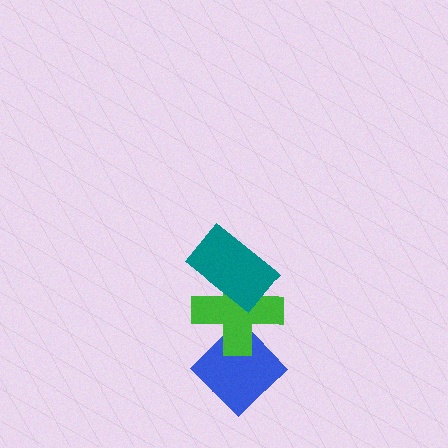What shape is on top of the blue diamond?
The green cross is on top of the blue diamond.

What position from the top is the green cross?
The green cross is 2nd from the top.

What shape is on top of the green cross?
The teal rectangle is on top of the green cross.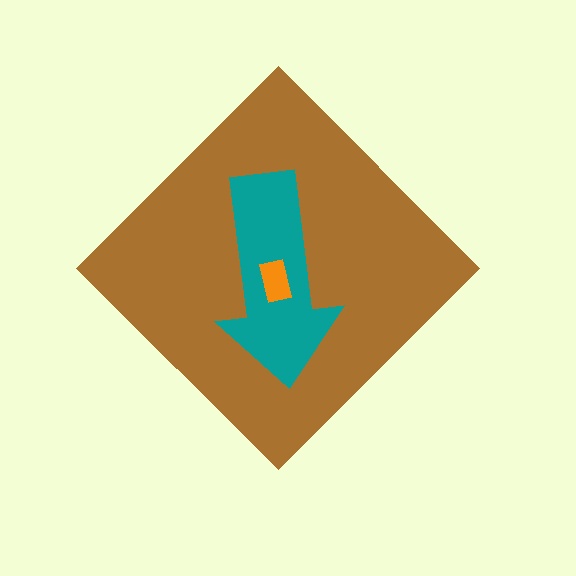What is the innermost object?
The orange rectangle.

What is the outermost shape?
The brown diamond.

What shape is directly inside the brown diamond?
The teal arrow.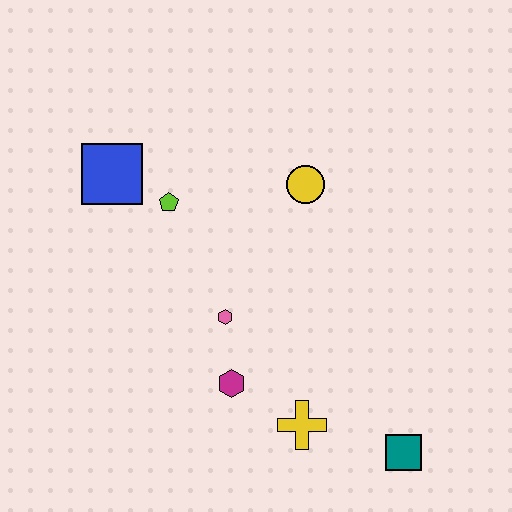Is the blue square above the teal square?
Yes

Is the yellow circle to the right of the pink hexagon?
Yes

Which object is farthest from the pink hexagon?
The teal square is farthest from the pink hexagon.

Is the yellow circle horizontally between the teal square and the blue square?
Yes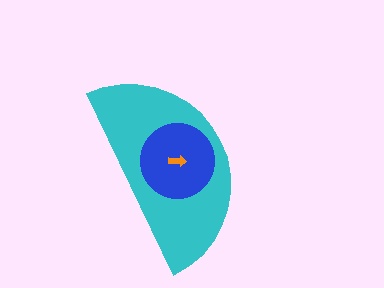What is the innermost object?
The orange arrow.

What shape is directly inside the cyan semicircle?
The blue circle.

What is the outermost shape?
The cyan semicircle.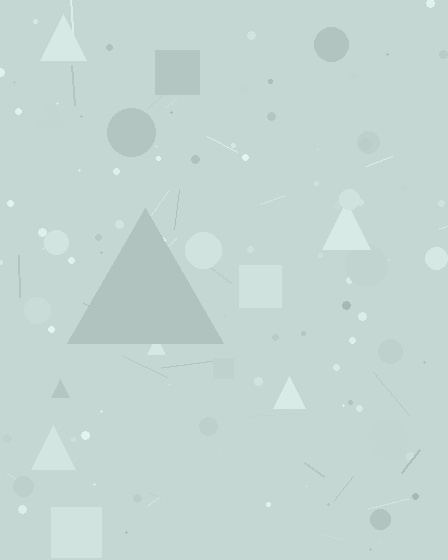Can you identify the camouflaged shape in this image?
The camouflaged shape is a triangle.